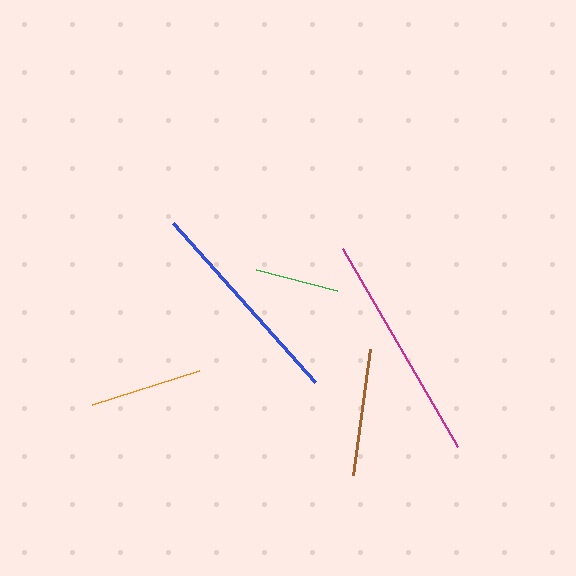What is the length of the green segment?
The green segment is approximately 83 pixels long.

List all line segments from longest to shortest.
From longest to shortest: magenta, blue, brown, orange, green.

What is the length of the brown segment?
The brown segment is approximately 127 pixels long.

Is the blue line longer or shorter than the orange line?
The blue line is longer than the orange line.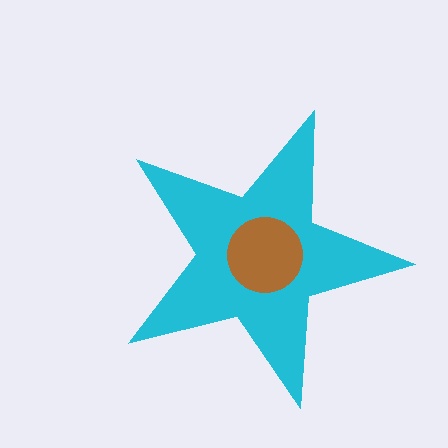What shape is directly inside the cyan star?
The brown circle.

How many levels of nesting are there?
2.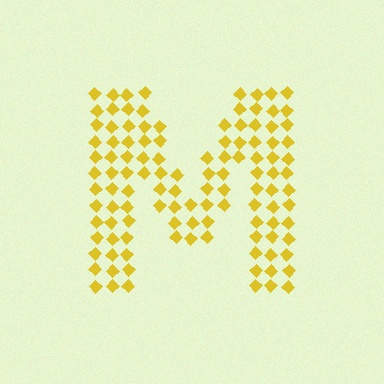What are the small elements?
The small elements are diamonds.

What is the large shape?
The large shape is the letter M.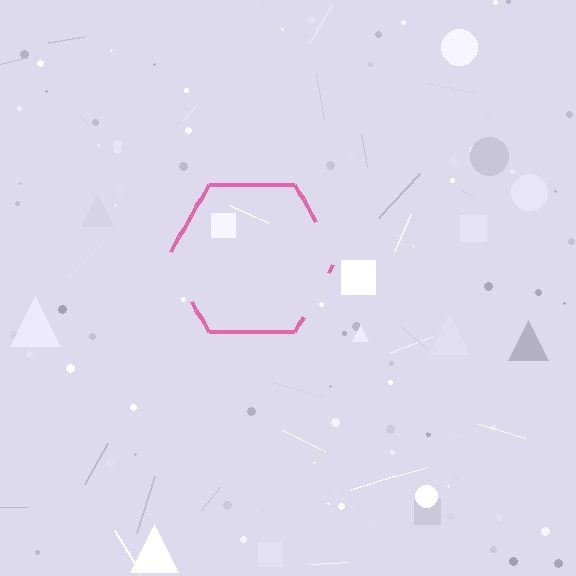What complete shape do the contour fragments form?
The contour fragments form a hexagon.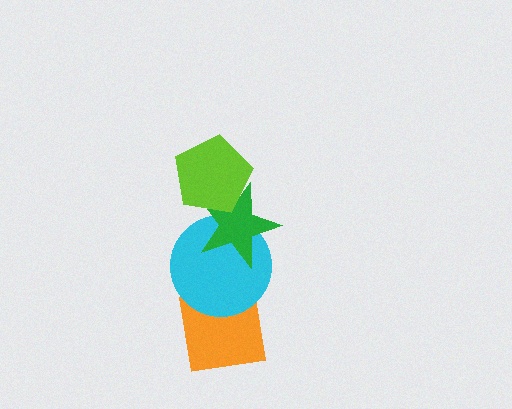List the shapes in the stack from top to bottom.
From top to bottom: the lime pentagon, the green star, the cyan circle, the orange square.